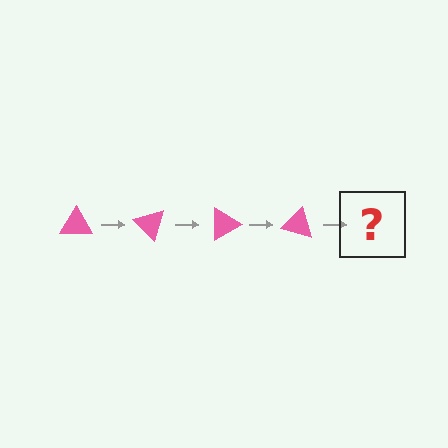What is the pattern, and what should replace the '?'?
The pattern is that the triangle rotates 45 degrees each step. The '?' should be a pink triangle rotated 180 degrees.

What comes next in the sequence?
The next element should be a pink triangle rotated 180 degrees.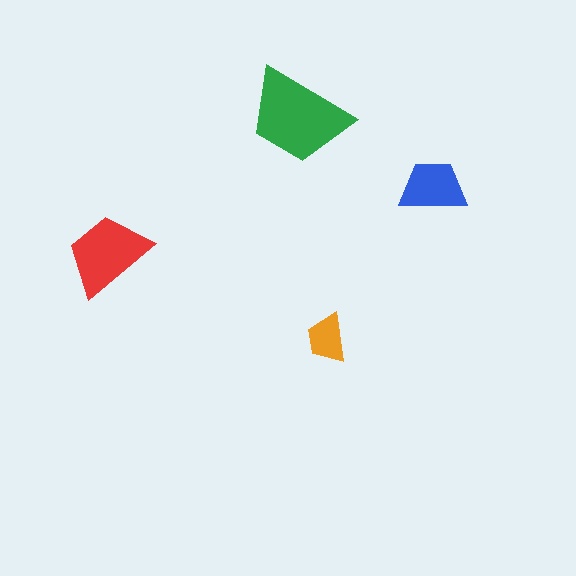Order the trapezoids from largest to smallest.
the green one, the red one, the blue one, the orange one.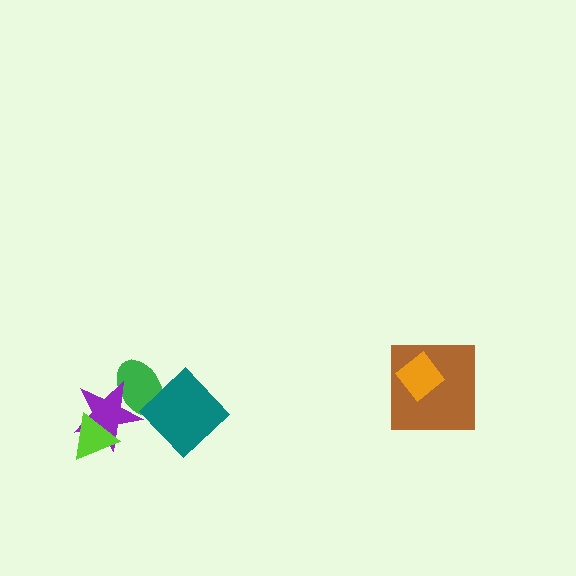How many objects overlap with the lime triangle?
1 object overlaps with the lime triangle.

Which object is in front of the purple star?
The lime triangle is in front of the purple star.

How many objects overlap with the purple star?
2 objects overlap with the purple star.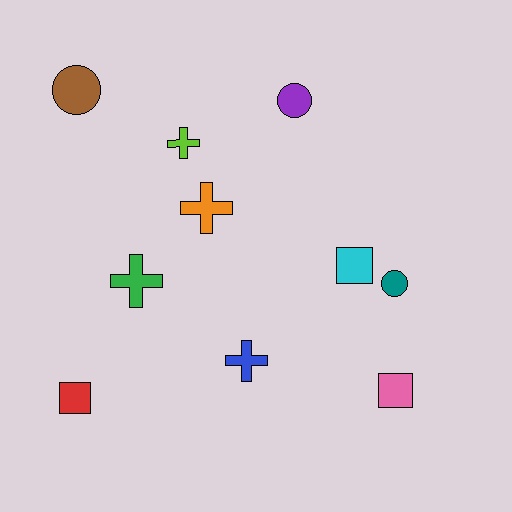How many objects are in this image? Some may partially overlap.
There are 10 objects.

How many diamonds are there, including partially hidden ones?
There are no diamonds.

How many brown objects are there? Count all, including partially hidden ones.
There is 1 brown object.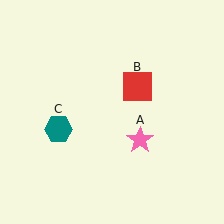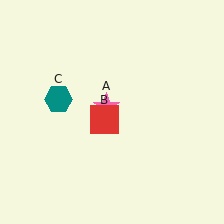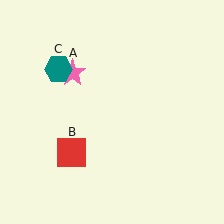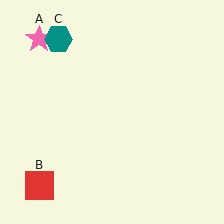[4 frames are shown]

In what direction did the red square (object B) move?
The red square (object B) moved down and to the left.